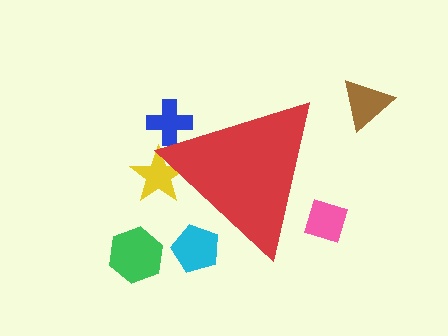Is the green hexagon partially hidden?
No, the green hexagon is fully visible.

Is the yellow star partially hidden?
Yes, the yellow star is partially hidden behind the red triangle.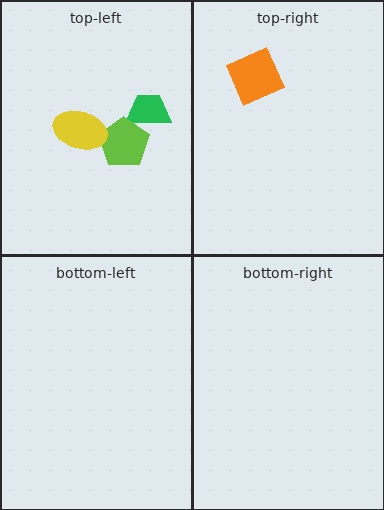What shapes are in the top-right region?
The orange square.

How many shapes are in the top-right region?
1.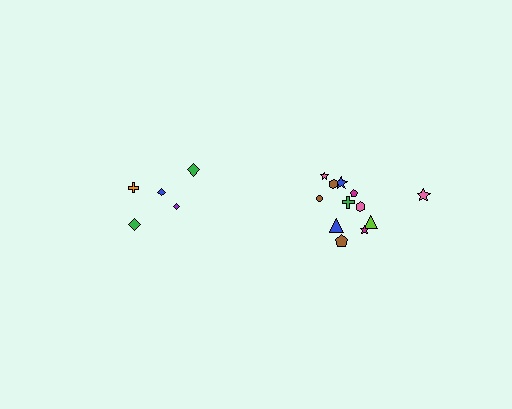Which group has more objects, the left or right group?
The right group.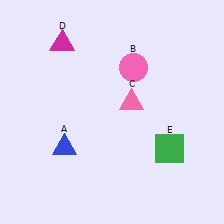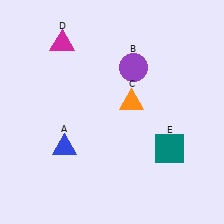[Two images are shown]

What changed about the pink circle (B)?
In Image 1, B is pink. In Image 2, it changed to purple.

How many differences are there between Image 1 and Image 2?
There are 3 differences between the two images.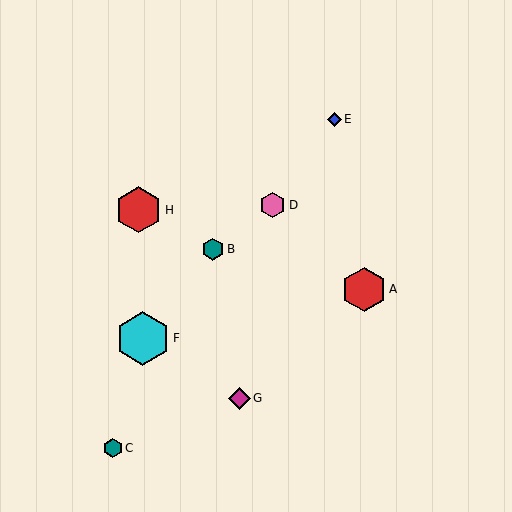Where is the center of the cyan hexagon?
The center of the cyan hexagon is at (143, 338).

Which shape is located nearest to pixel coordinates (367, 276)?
The red hexagon (labeled A) at (364, 289) is nearest to that location.